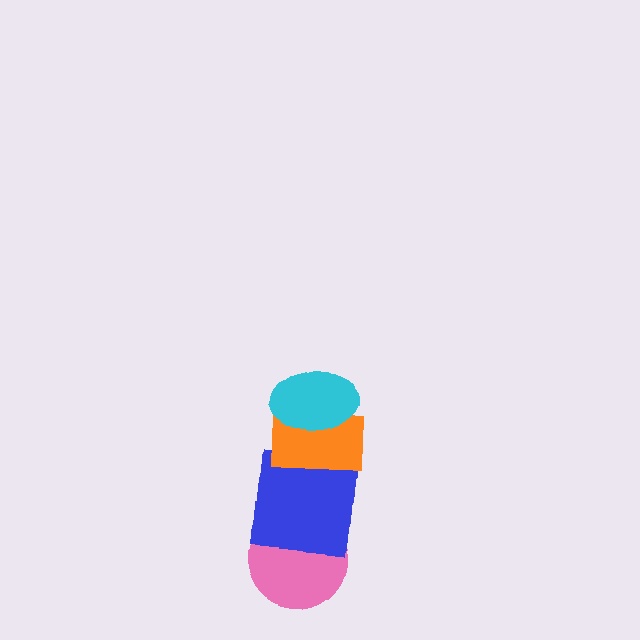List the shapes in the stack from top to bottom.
From top to bottom: the cyan ellipse, the orange rectangle, the blue square, the pink circle.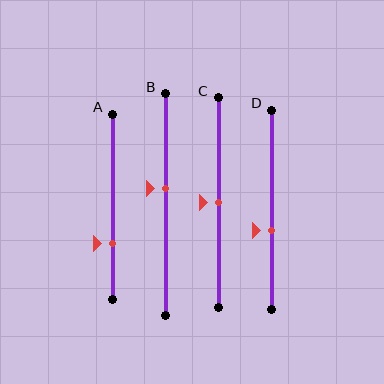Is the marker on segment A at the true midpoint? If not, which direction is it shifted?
No, the marker on segment A is shifted downward by about 20% of the segment length.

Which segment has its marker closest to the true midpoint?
Segment C has its marker closest to the true midpoint.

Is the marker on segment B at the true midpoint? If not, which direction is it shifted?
No, the marker on segment B is shifted upward by about 7% of the segment length.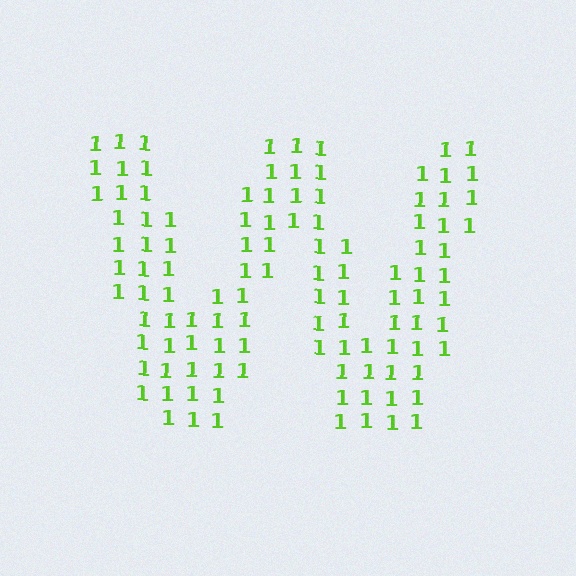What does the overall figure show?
The overall figure shows the letter W.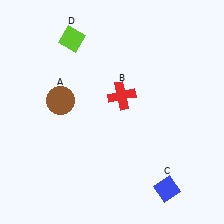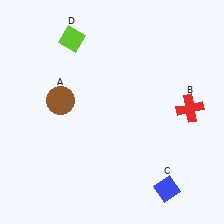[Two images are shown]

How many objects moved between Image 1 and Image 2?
1 object moved between the two images.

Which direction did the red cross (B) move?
The red cross (B) moved right.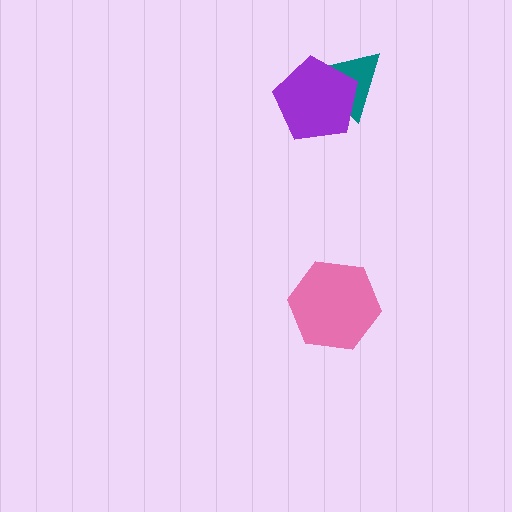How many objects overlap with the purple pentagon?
1 object overlaps with the purple pentagon.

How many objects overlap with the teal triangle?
1 object overlaps with the teal triangle.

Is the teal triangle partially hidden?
Yes, it is partially covered by another shape.